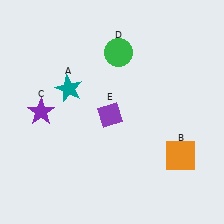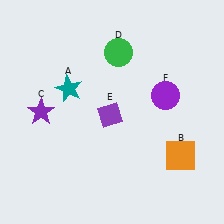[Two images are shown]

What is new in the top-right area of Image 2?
A purple circle (F) was added in the top-right area of Image 2.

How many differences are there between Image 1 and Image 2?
There is 1 difference between the two images.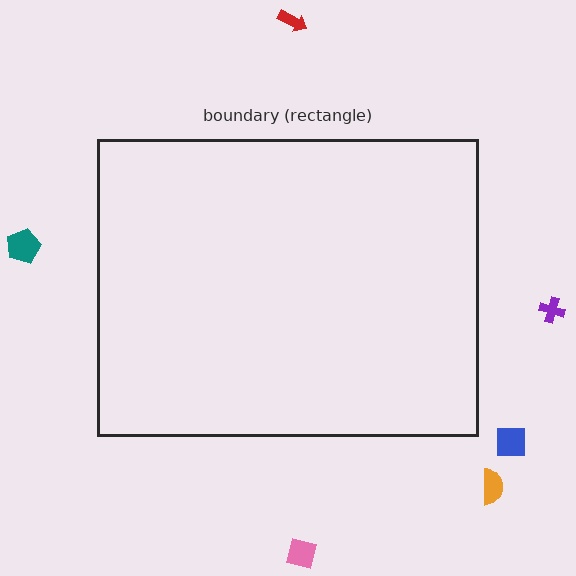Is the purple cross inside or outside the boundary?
Outside.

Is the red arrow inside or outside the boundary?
Outside.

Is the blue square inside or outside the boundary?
Outside.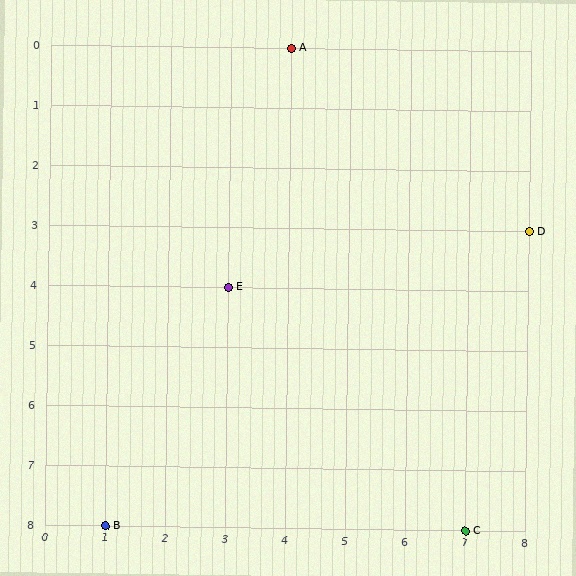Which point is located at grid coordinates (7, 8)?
Point C is at (7, 8).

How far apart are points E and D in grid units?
Points E and D are 5 columns and 1 row apart (about 5.1 grid units diagonally).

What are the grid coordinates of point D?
Point D is at grid coordinates (8, 3).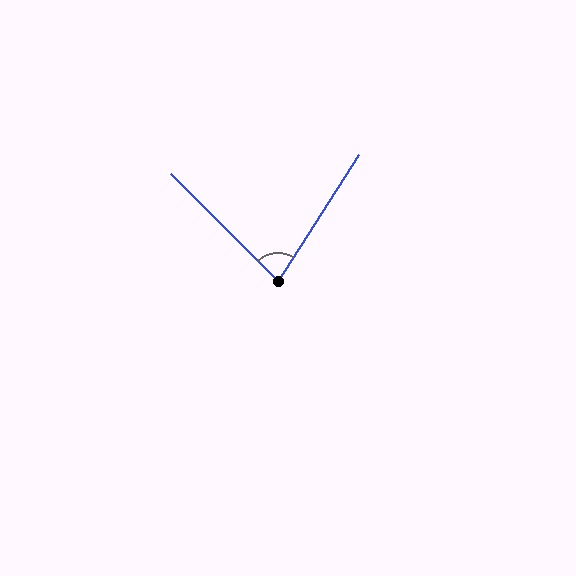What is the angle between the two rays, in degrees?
Approximately 78 degrees.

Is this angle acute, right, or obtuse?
It is acute.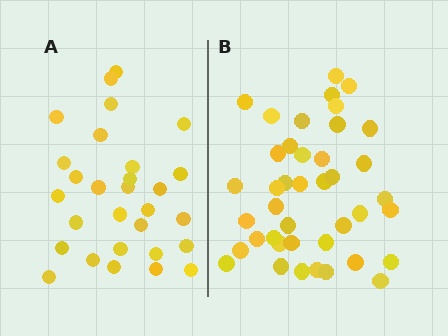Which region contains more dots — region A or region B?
Region B (the right region) has more dots.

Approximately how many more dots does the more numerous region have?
Region B has roughly 12 or so more dots than region A.